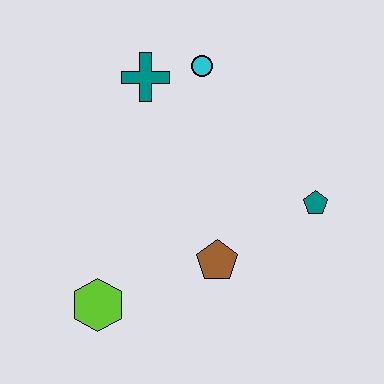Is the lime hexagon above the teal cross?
No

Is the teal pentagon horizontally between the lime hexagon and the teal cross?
No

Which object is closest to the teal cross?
The cyan circle is closest to the teal cross.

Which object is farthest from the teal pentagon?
The lime hexagon is farthest from the teal pentagon.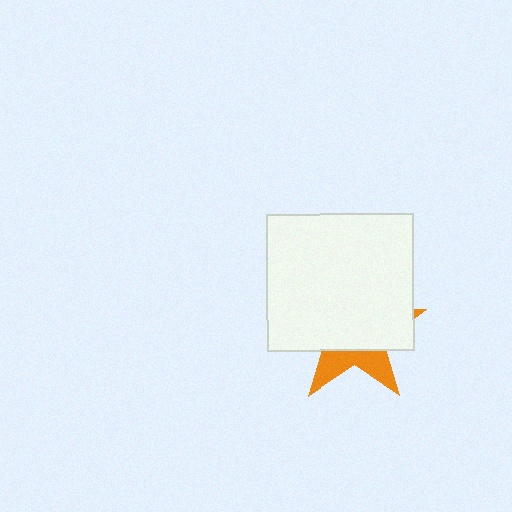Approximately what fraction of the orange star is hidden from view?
Roughly 69% of the orange star is hidden behind the white rectangle.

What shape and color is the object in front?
The object in front is a white rectangle.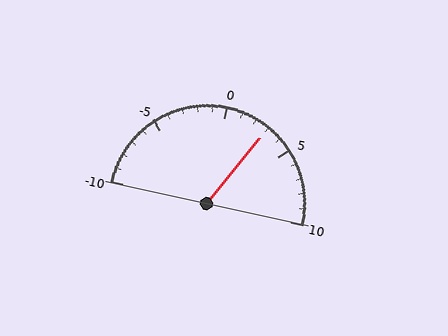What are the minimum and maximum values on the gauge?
The gauge ranges from -10 to 10.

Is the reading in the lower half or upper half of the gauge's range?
The reading is in the upper half of the range (-10 to 10).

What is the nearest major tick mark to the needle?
The nearest major tick mark is 5.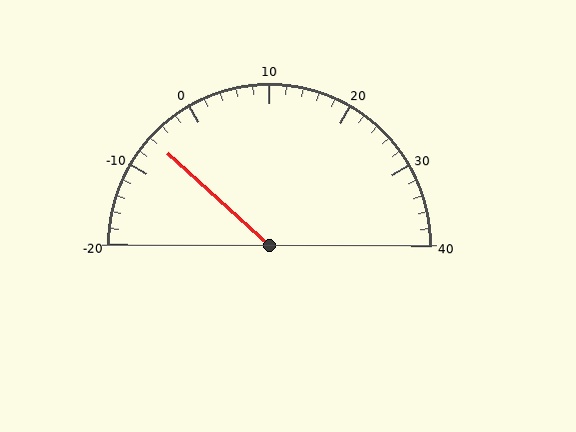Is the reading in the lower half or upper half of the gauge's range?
The reading is in the lower half of the range (-20 to 40).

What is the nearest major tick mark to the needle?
The nearest major tick mark is -10.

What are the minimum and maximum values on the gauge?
The gauge ranges from -20 to 40.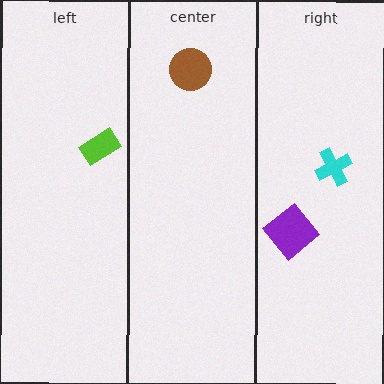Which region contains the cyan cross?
The right region.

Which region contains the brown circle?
The center region.